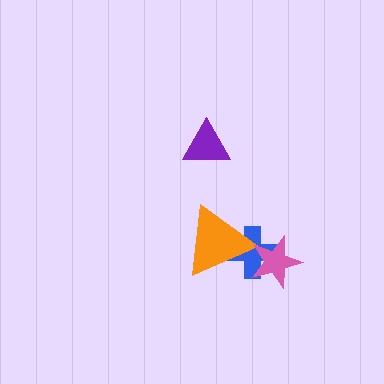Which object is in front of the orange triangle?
The pink star is in front of the orange triangle.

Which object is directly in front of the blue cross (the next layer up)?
The orange triangle is directly in front of the blue cross.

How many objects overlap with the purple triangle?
0 objects overlap with the purple triangle.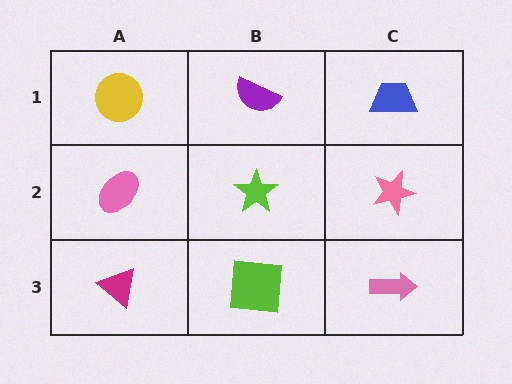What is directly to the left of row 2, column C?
A lime star.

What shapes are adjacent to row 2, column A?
A yellow circle (row 1, column A), a magenta triangle (row 3, column A), a lime star (row 2, column B).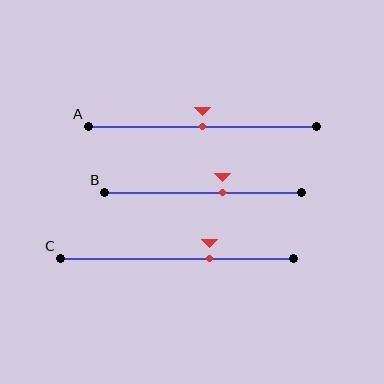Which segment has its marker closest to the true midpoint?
Segment A has its marker closest to the true midpoint.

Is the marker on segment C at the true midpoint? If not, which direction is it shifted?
No, the marker on segment C is shifted to the right by about 14% of the segment length.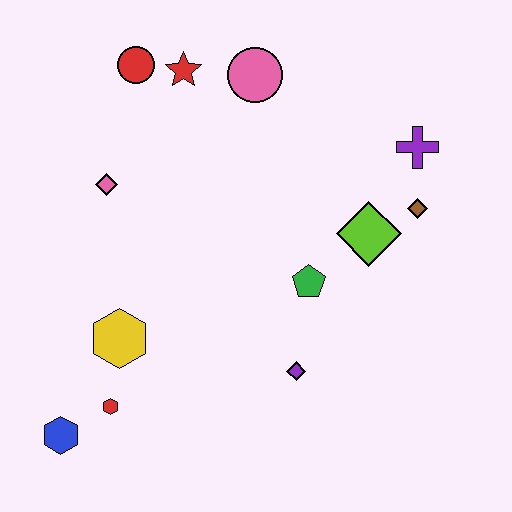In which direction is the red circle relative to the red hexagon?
The red circle is above the red hexagon.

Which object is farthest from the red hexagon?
The purple cross is farthest from the red hexagon.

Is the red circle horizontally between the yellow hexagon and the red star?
Yes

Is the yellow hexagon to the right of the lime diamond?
No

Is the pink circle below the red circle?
Yes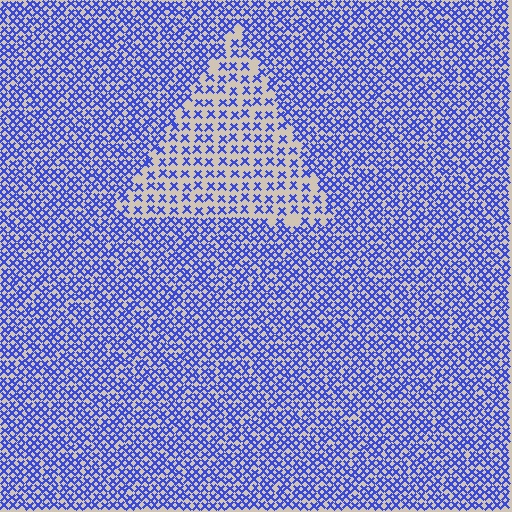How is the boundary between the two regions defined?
The boundary is defined by a change in element density (approximately 2.1x ratio). All elements are the same color, size, and shape.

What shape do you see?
I see a triangle.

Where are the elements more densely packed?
The elements are more densely packed outside the triangle boundary.